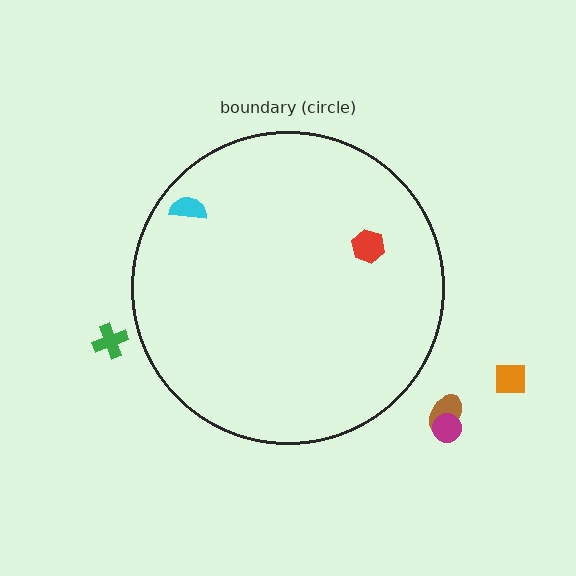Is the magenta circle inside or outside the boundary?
Outside.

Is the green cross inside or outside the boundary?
Outside.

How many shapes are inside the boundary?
2 inside, 4 outside.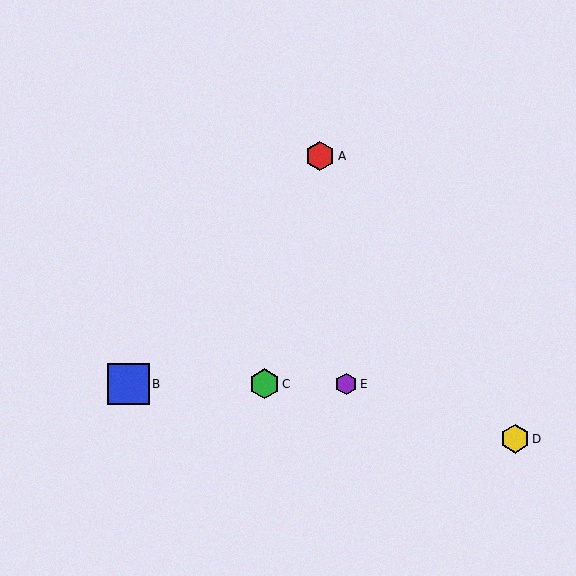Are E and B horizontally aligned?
Yes, both are at y≈384.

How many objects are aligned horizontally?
3 objects (B, C, E) are aligned horizontally.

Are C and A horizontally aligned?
No, C is at y≈384 and A is at y≈156.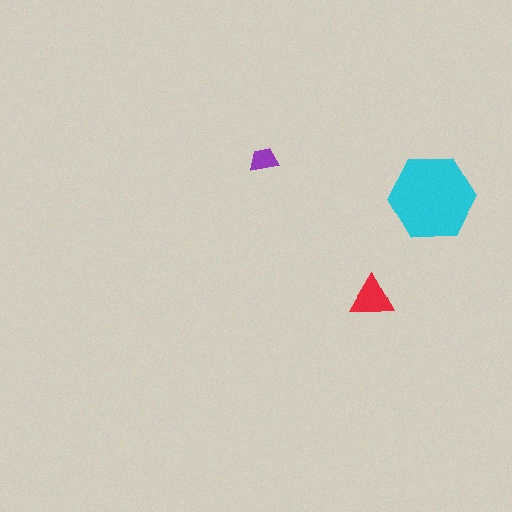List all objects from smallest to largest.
The purple trapezoid, the red triangle, the cyan hexagon.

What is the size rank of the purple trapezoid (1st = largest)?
3rd.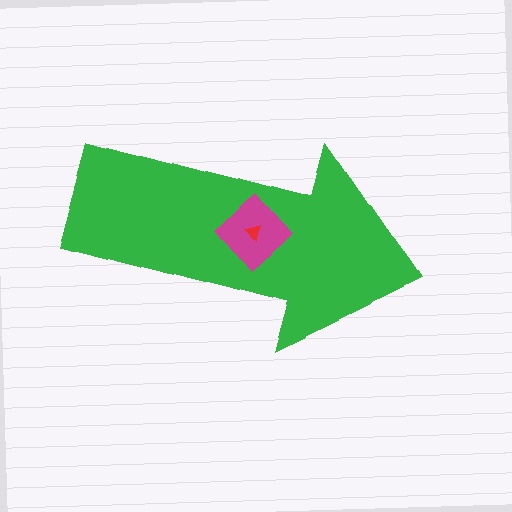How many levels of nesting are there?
3.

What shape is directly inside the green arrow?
The magenta diamond.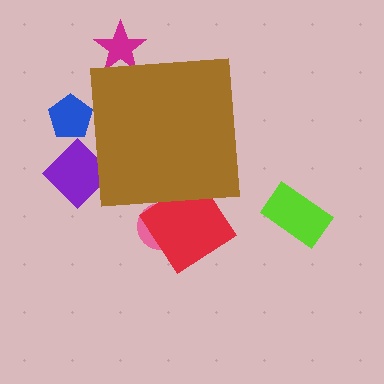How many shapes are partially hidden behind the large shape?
5 shapes are partially hidden.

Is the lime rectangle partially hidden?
No, the lime rectangle is fully visible.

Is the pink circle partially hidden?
Yes, the pink circle is partially hidden behind the brown square.